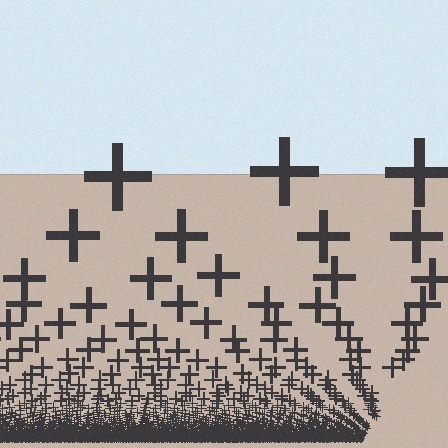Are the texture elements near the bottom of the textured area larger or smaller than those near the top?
Smaller. The gradient is inverted — elements near the bottom are smaller and denser.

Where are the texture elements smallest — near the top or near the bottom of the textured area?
Near the bottom.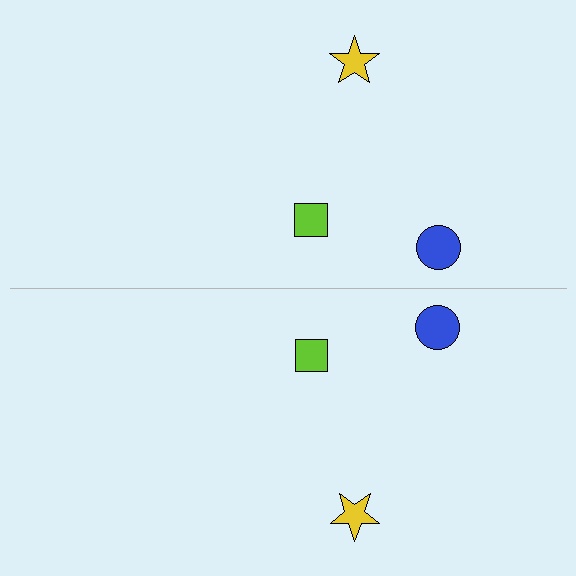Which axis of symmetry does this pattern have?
The pattern has a horizontal axis of symmetry running through the center of the image.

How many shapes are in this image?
There are 6 shapes in this image.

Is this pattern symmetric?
Yes, this pattern has bilateral (reflection) symmetry.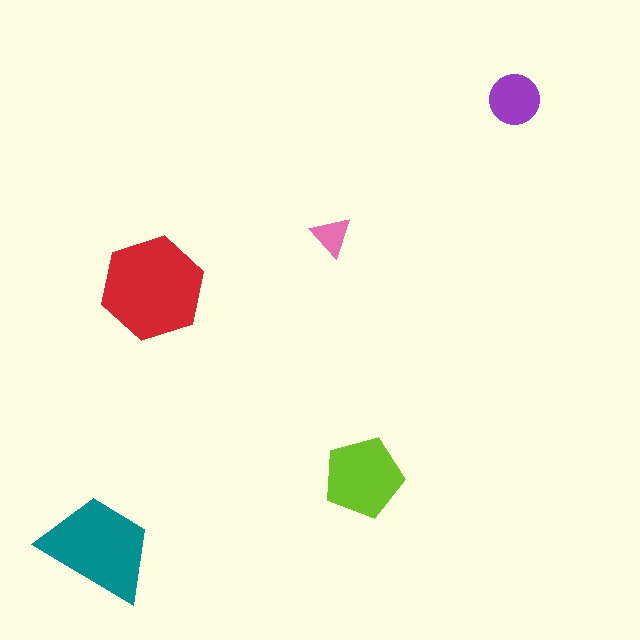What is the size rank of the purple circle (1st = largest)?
4th.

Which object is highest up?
The purple circle is topmost.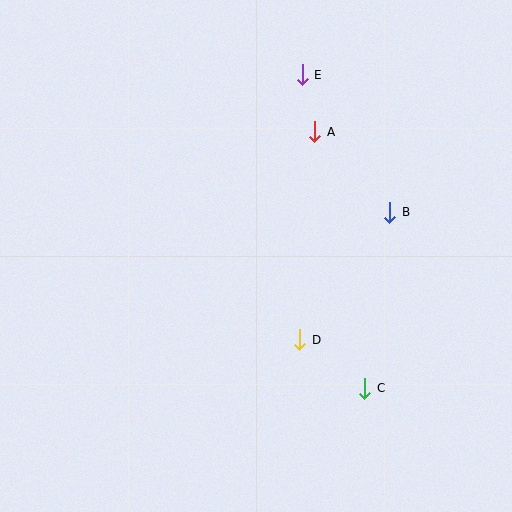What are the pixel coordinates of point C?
Point C is at (365, 388).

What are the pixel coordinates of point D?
Point D is at (300, 340).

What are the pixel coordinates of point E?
Point E is at (302, 75).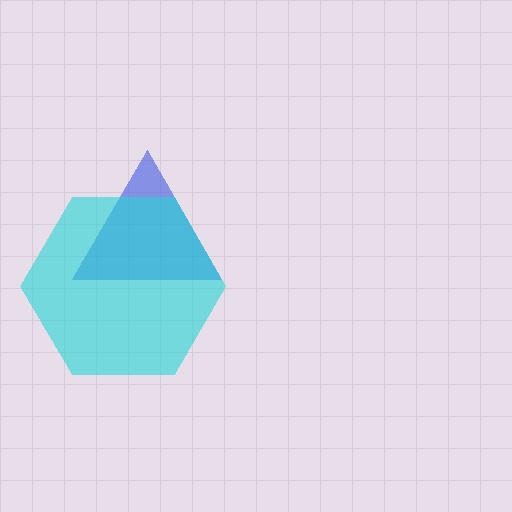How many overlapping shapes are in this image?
There are 2 overlapping shapes in the image.